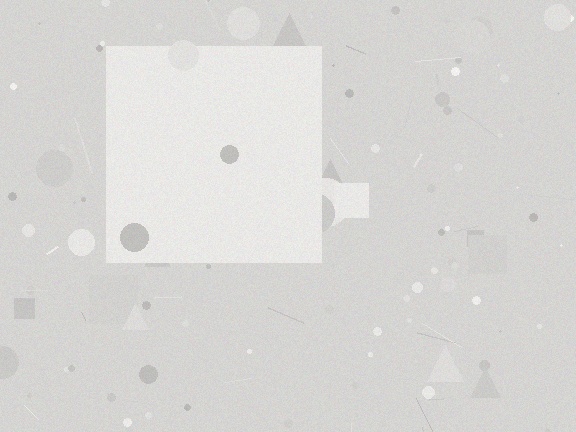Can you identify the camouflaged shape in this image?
The camouflaged shape is a square.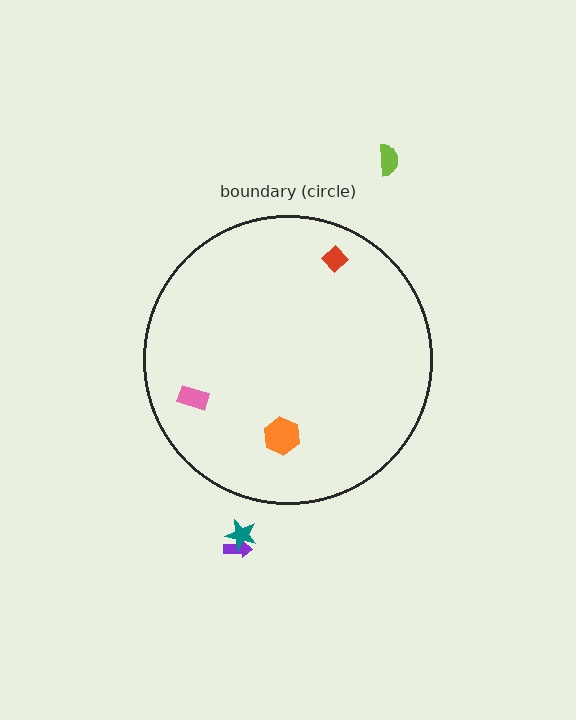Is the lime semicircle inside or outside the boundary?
Outside.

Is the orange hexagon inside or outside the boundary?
Inside.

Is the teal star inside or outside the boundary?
Outside.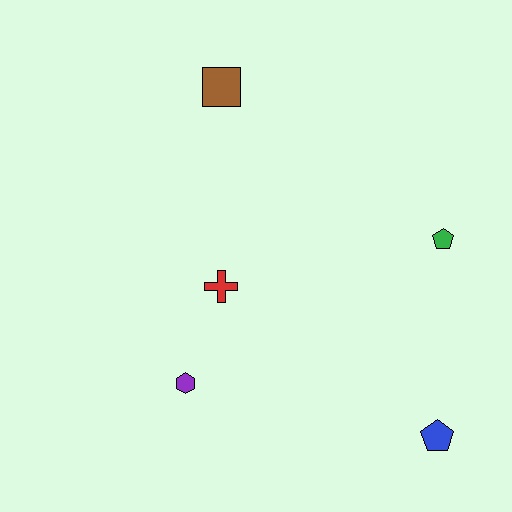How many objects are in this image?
There are 5 objects.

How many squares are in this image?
There is 1 square.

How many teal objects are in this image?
There are no teal objects.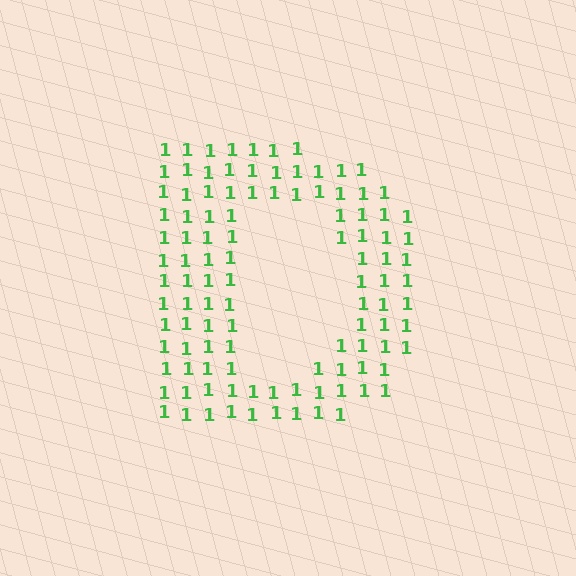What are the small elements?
The small elements are digit 1's.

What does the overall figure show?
The overall figure shows the letter D.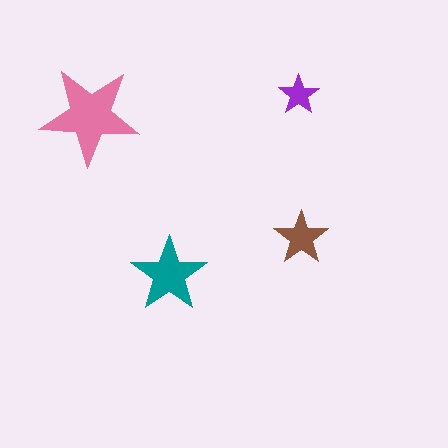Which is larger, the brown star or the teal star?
The teal one.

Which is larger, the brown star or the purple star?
The brown one.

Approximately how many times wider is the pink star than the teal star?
About 1.5 times wider.